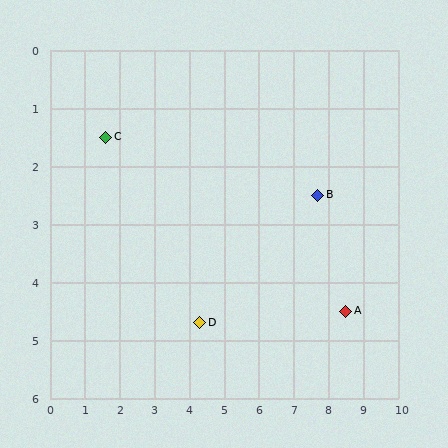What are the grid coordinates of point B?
Point B is at approximately (7.7, 2.5).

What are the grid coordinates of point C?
Point C is at approximately (1.6, 1.5).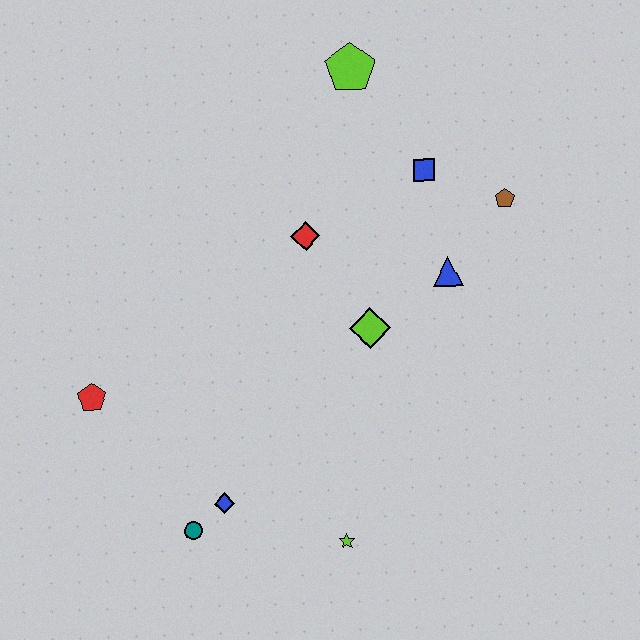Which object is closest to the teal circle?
The blue diamond is closest to the teal circle.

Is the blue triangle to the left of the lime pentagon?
No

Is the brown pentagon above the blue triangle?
Yes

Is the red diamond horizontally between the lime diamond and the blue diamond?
Yes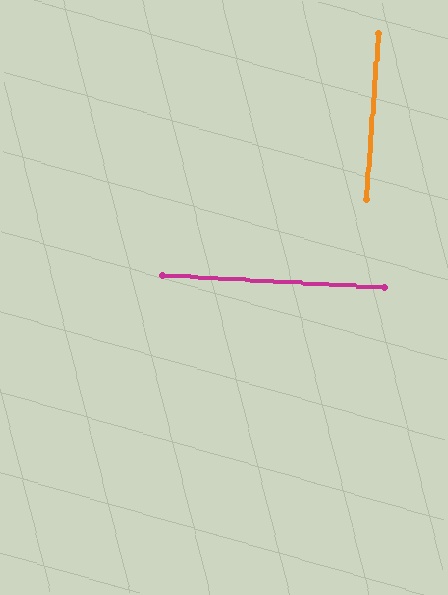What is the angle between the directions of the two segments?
Approximately 89 degrees.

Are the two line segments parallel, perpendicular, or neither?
Perpendicular — they meet at approximately 89°.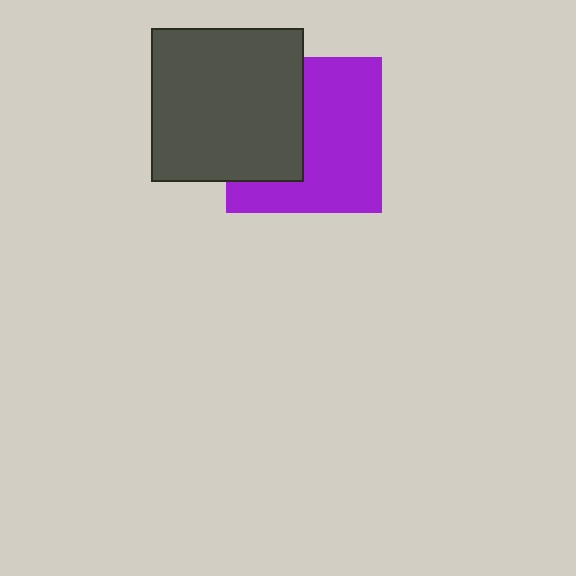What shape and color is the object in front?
The object in front is a dark gray square.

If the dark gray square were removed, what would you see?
You would see the complete purple square.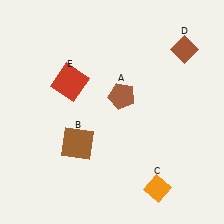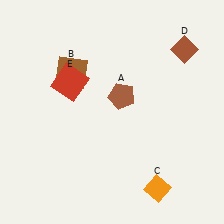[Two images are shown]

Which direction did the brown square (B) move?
The brown square (B) moved up.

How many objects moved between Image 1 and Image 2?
1 object moved between the two images.